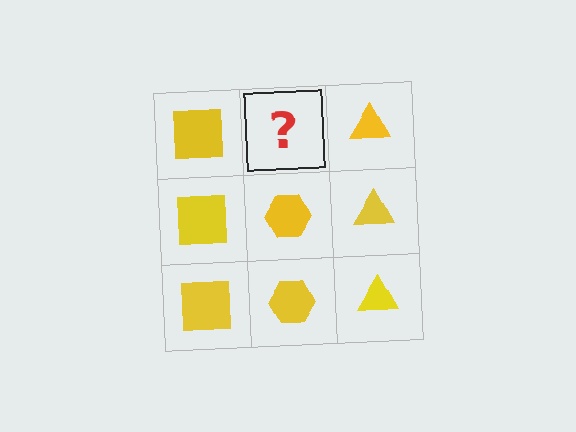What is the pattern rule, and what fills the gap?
The rule is that each column has a consistent shape. The gap should be filled with a yellow hexagon.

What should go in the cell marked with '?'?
The missing cell should contain a yellow hexagon.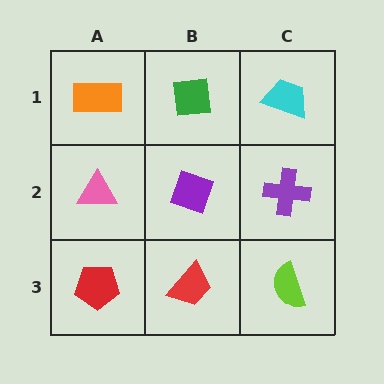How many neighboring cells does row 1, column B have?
3.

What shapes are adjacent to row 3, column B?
A purple diamond (row 2, column B), a red pentagon (row 3, column A), a lime semicircle (row 3, column C).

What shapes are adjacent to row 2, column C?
A cyan trapezoid (row 1, column C), a lime semicircle (row 3, column C), a purple diamond (row 2, column B).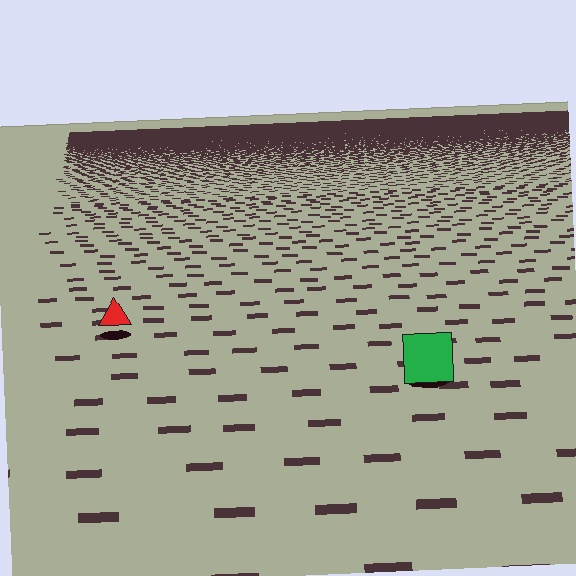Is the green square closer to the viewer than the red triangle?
Yes. The green square is closer — you can tell from the texture gradient: the ground texture is coarser near it.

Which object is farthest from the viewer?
The red triangle is farthest from the viewer. It appears smaller and the ground texture around it is denser.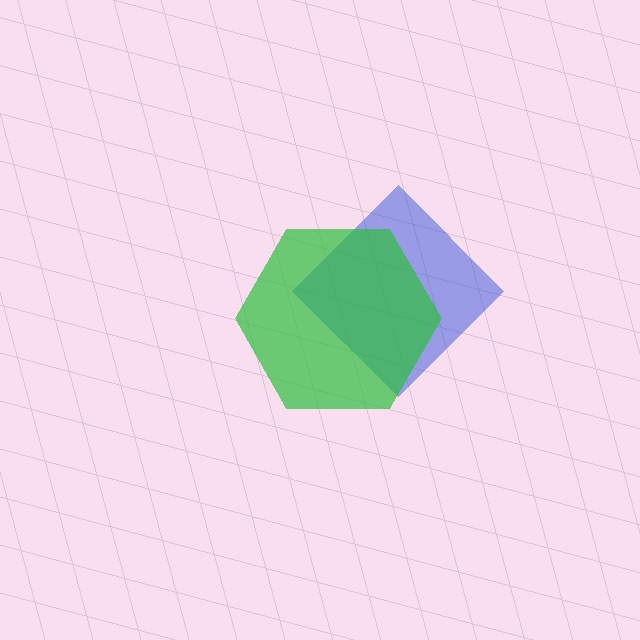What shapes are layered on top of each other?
The layered shapes are: a blue diamond, a green hexagon.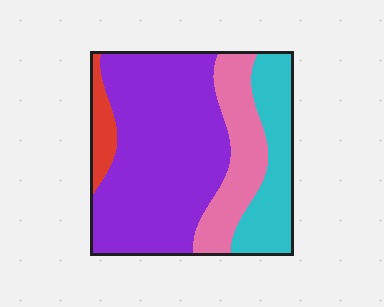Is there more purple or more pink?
Purple.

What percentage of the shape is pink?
Pink takes up about one fifth (1/5) of the shape.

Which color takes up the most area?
Purple, at roughly 55%.